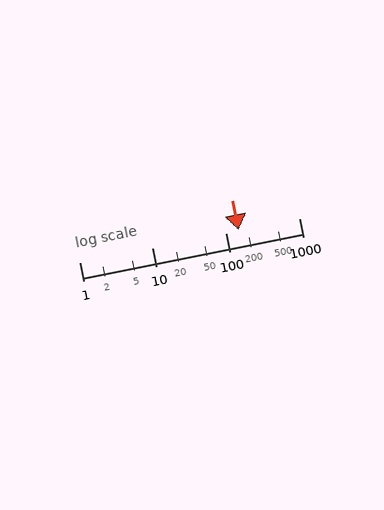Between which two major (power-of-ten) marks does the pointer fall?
The pointer is between 100 and 1000.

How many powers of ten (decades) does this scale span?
The scale spans 3 decades, from 1 to 1000.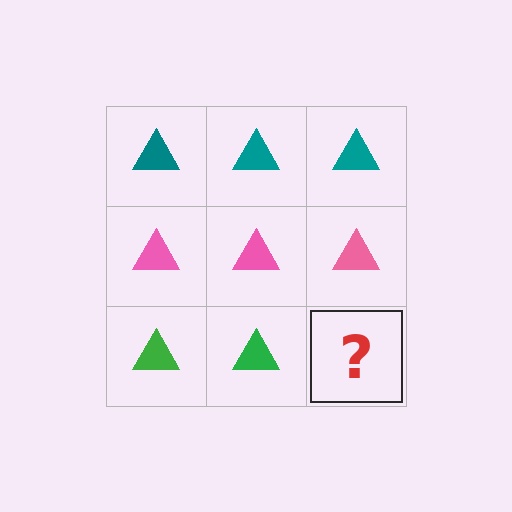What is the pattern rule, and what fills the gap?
The rule is that each row has a consistent color. The gap should be filled with a green triangle.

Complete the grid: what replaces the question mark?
The question mark should be replaced with a green triangle.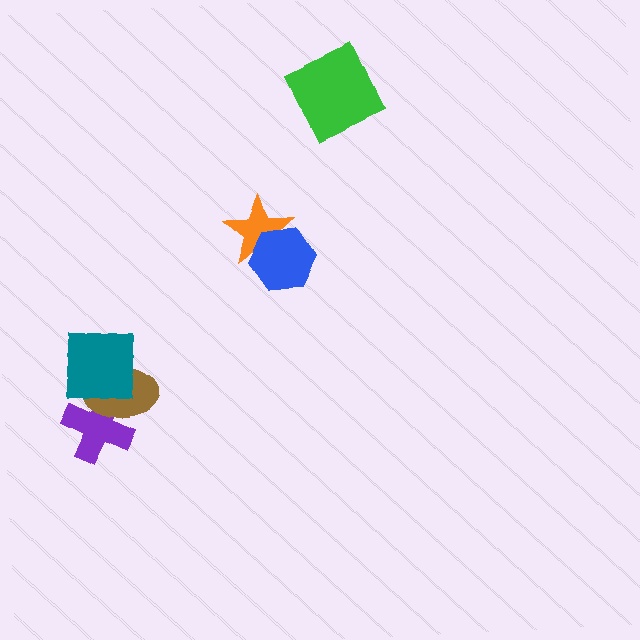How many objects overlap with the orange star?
1 object overlaps with the orange star.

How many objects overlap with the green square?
0 objects overlap with the green square.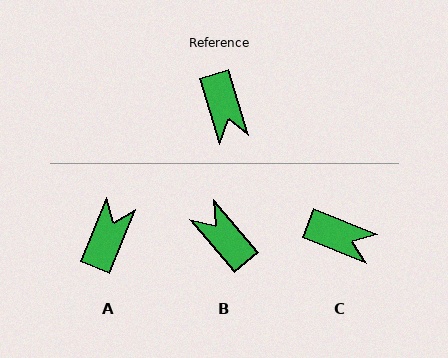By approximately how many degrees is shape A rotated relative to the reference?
Approximately 141 degrees counter-clockwise.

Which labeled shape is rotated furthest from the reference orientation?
B, about 157 degrees away.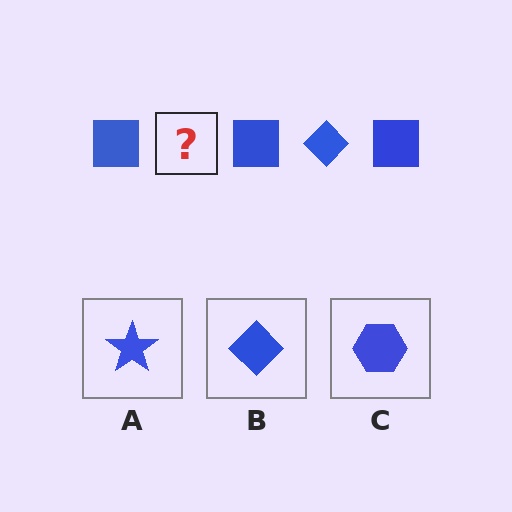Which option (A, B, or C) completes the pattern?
B.